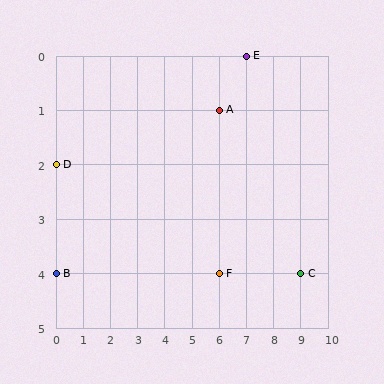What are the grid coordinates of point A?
Point A is at grid coordinates (6, 1).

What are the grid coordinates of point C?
Point C is at grid coordinates (9, 4).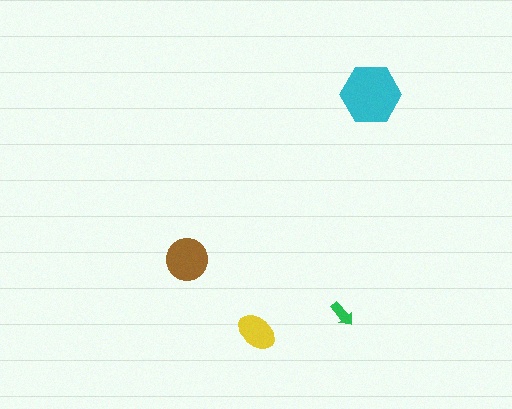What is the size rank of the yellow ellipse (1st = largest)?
3rd.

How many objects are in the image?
There are 4 objects in the image.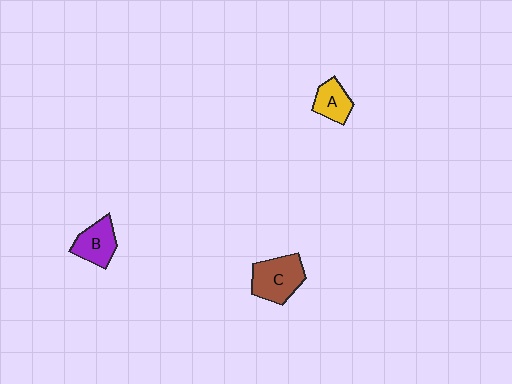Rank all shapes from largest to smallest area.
From largest to smallest: C (brown), B (purple), A (yellow).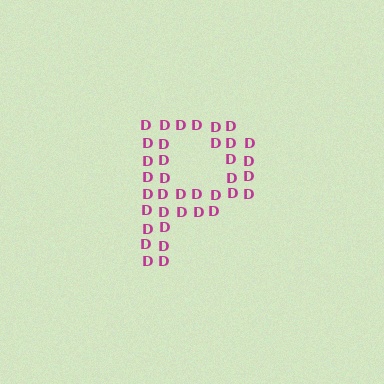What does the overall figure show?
The overall figure shows the letter P.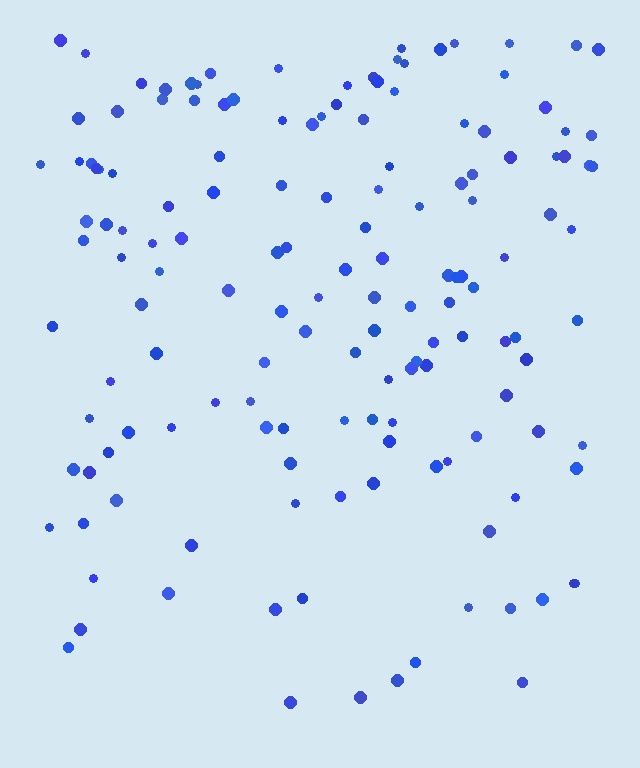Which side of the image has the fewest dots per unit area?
The bottom.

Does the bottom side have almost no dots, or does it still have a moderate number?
Still a moderate number, just noticeably fewer than the top.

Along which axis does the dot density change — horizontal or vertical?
Vertical.